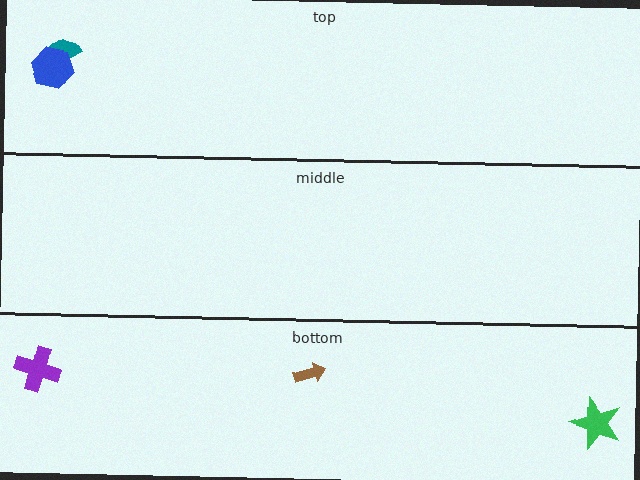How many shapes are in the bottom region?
3.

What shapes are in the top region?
The teal semicircle, the blue hexagon.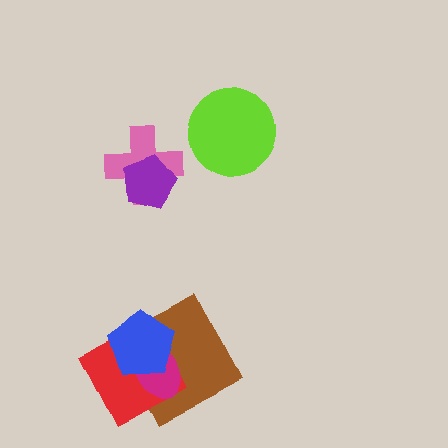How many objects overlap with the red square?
3 objects overlap with the red square.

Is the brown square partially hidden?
Yes, it is partially covered by another shape.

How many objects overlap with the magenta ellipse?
3 objects overlap with the magenta ellipse.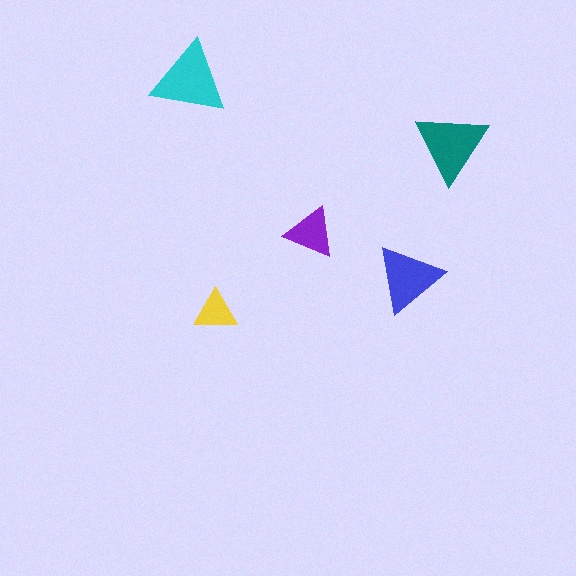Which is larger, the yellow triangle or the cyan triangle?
The cyan one.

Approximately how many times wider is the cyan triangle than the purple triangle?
About 1.5 times wider.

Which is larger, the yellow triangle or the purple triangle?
The purple one.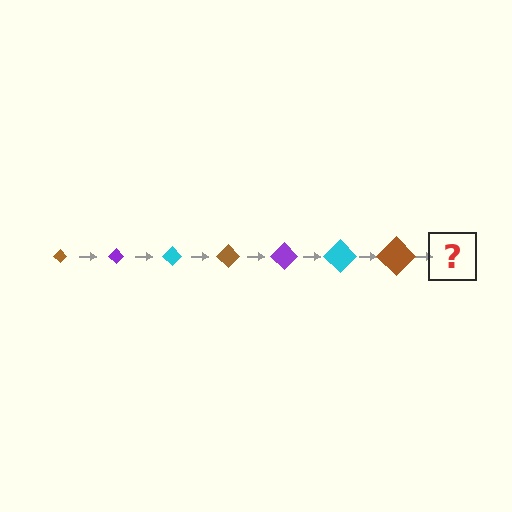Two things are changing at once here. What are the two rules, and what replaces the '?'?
The two rules are that the diamond grows larger each step and the color cycles through brown, purple, and cyan. The '?' should be a purple diamond, larger than the previous one.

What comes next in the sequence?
The next element should be a purple diamond, larger than the previous one.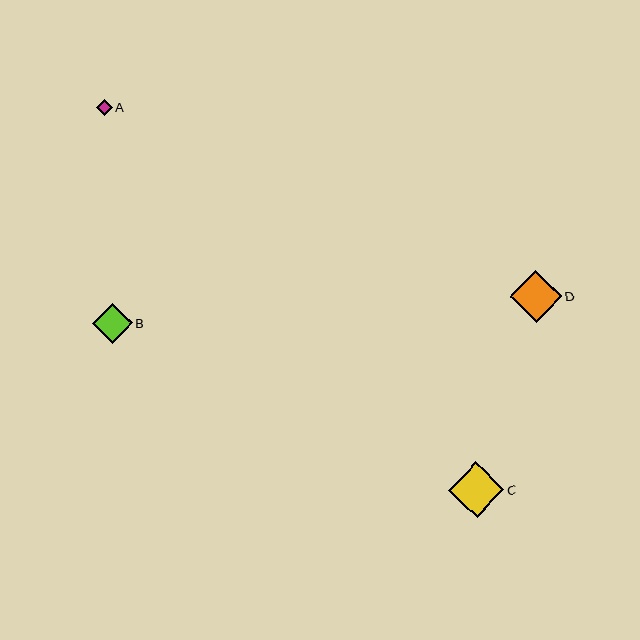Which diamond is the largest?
Diamond C is the largest with a size of approximately 56 pixels.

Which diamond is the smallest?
Diamond A is the smallest with a size of approximately 16 pixels.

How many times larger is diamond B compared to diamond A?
Diamond B is approximately 2.5 times the size of diamond A.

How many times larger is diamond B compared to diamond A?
Diamond B is approximately 2.5 times the size of diamond A.